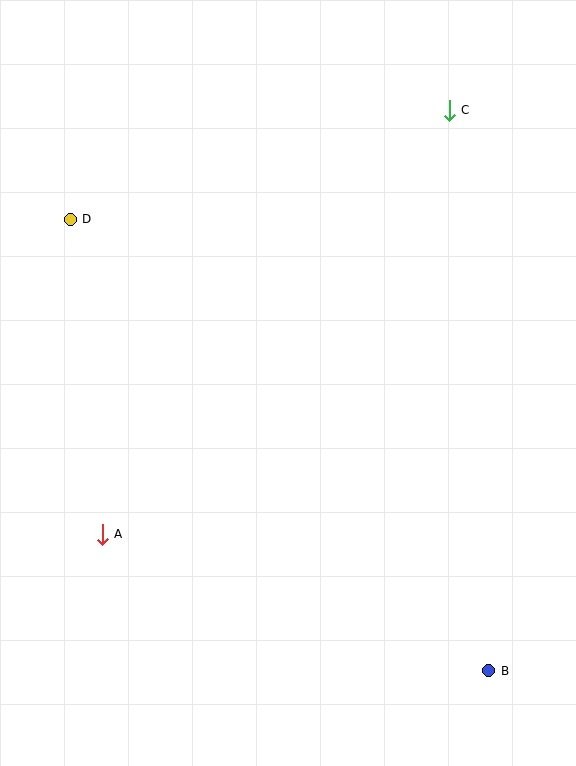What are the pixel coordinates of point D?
Point D is at (70, 219).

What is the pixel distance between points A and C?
The distance between A and C is 548 pixels.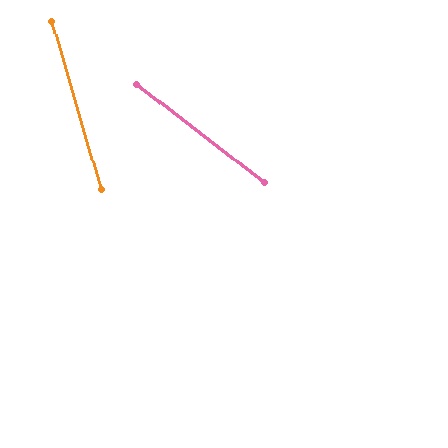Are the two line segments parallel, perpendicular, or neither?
Neither parallel nor perpendicular — they differ by about 36°.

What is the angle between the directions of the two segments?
Approximately 36 degrees.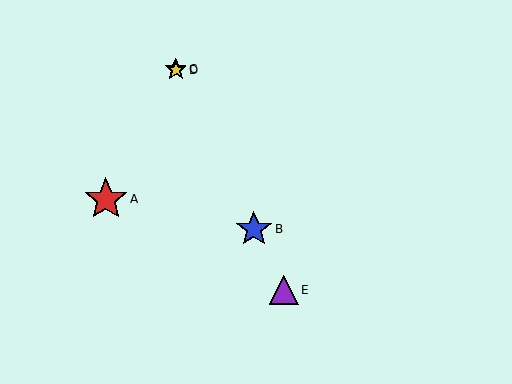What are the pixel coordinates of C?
Object C is at (176, 69).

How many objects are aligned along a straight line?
4 objects (B, C, D, E) are aligned along a straight line.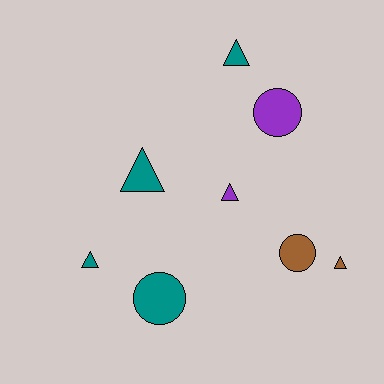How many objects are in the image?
There are 8 objects.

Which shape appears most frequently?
Triangle, with 5 objects.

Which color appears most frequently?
Teal, with 4 objects.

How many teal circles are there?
There is 1 teal circle.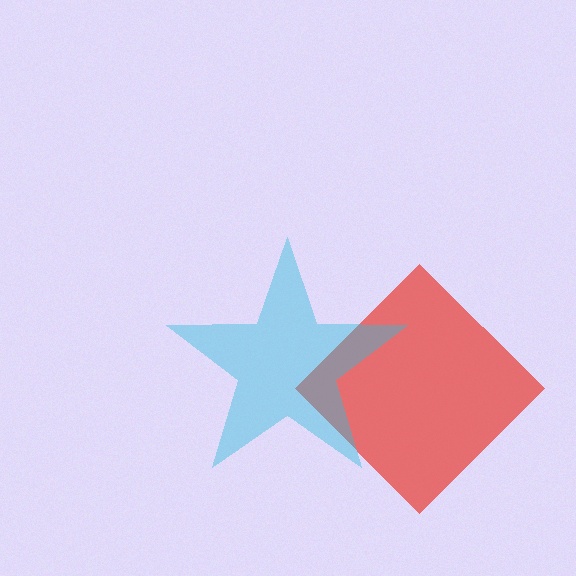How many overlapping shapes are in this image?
There are 2 overlapping shapes in the image.